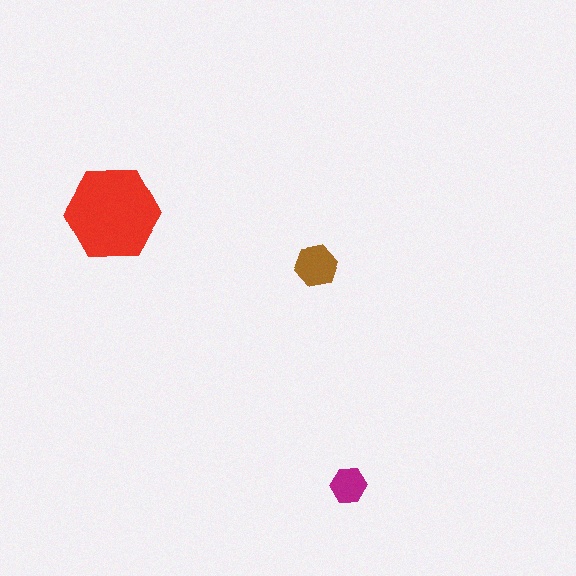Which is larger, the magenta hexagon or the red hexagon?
The red one.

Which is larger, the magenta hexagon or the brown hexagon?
The brown one.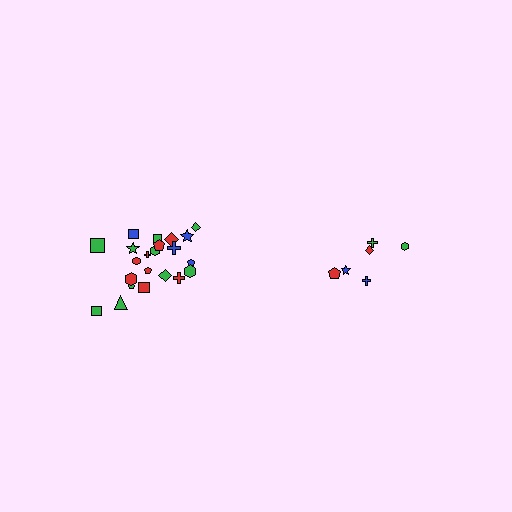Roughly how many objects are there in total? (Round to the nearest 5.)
Roughly 30 objects in total.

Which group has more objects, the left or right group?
The left group.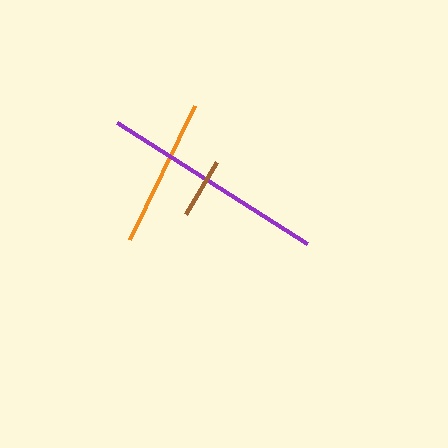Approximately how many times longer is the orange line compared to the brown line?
The orange line is approximately 2.5 times the length of the brown line.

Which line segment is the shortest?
The brown line is the shortest at approximately 60 pixels.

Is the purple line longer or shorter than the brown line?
The purple line is longer than the brown line.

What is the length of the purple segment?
The purple segment is approximately 226 pixels long.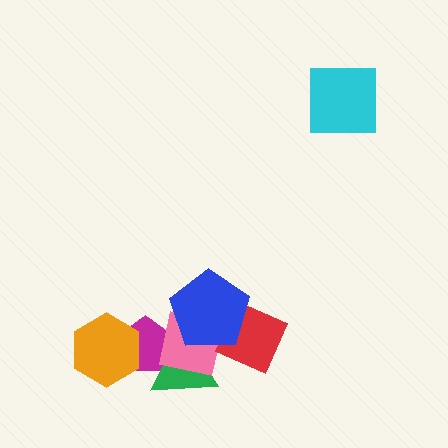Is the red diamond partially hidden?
Yes, it is partially covered by another shape.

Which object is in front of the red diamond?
The blue pentagon is in front of the red diamond.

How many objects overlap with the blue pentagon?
3 objects overlap with the blue pentagon.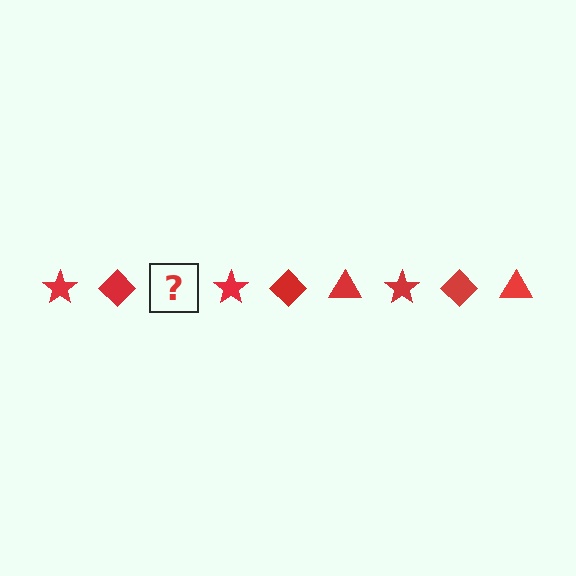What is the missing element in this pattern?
The missing element is a red triangle.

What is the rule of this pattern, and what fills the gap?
The rule is that the pattern cycles through star, diamond, triangle shapes in red. The gap should be filled with a red triangle.